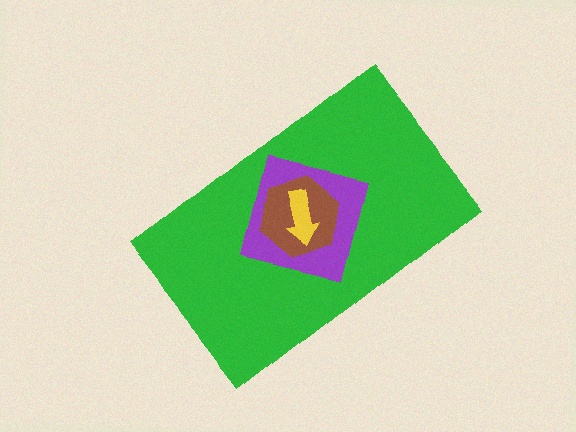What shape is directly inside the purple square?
The brown hexagon.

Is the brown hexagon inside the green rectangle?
Yes.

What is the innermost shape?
The yellow arrow.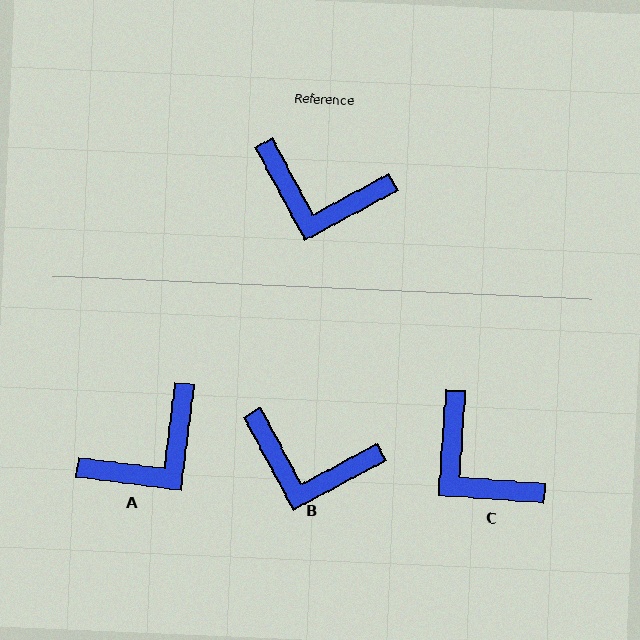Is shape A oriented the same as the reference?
No, it is off by about 55 degrees.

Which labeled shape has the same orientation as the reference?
B.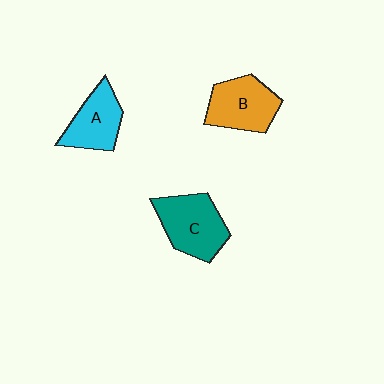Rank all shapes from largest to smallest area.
From largest to smallest: C (teal), B (orange), A (cyan).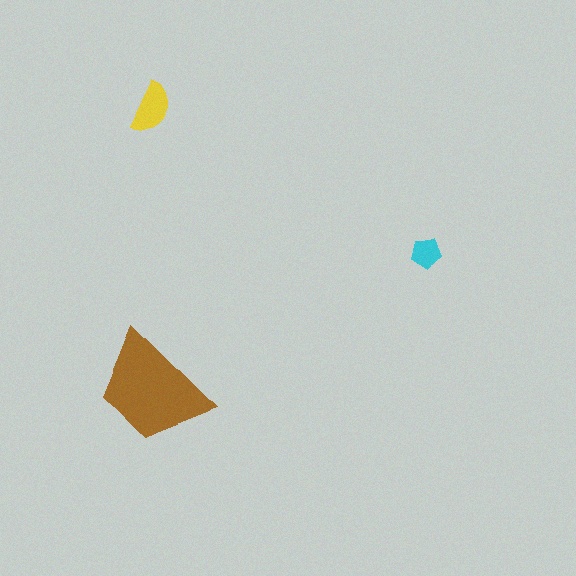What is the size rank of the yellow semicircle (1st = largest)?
2nd.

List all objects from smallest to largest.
The cyan pentagon, the yellow semicircle, the brown trapezoid.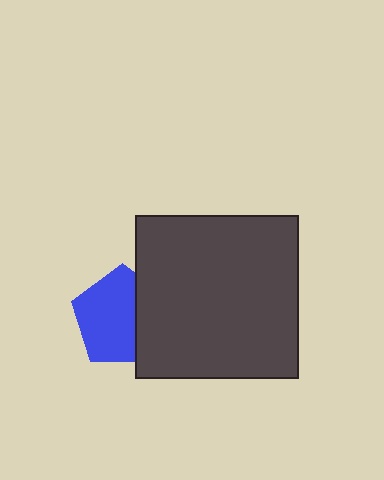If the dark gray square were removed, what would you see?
You would see the complete blue pentagon.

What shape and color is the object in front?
The object in front is a dark gray square.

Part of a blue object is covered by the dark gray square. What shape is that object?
It is a pentagon.